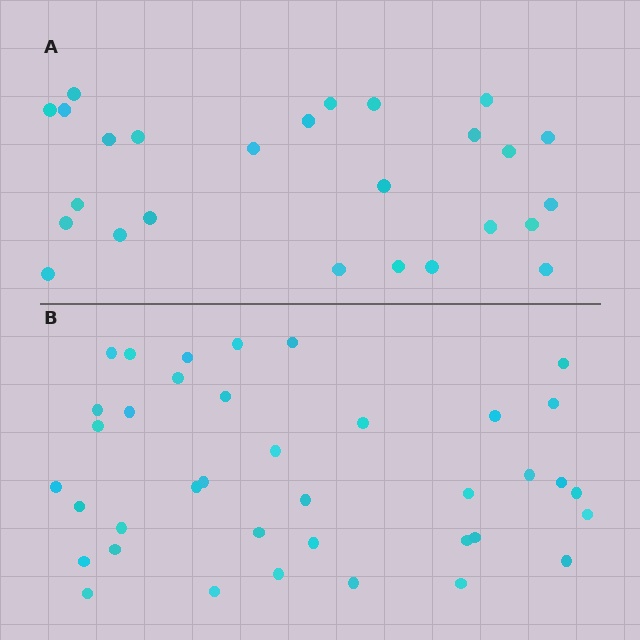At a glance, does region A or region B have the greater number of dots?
Region B (the bottom region) has more dots.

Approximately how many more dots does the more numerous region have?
Region B has roughly 12 or so more dots than region A.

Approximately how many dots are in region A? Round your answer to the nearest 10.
About 30 dots. (The exact count is 26, which rounds to 30.)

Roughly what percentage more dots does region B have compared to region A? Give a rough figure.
About 45% more.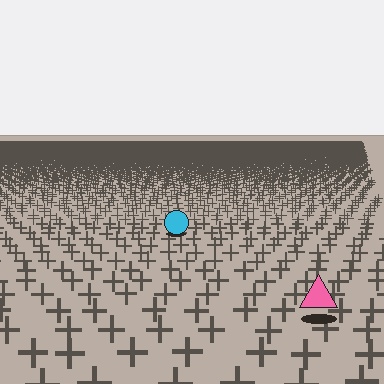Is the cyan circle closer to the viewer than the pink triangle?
No. The pink triangle is closer — you can tell from the texture gradient: the ground texture is coarser near it.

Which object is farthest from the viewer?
The cyan circle is farthest from the viewer. It appears smaller and the ground texture around it is denser.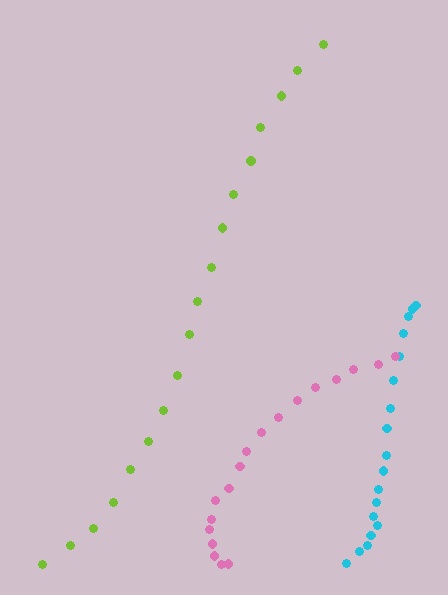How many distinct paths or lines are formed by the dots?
There are 3 distinct paths.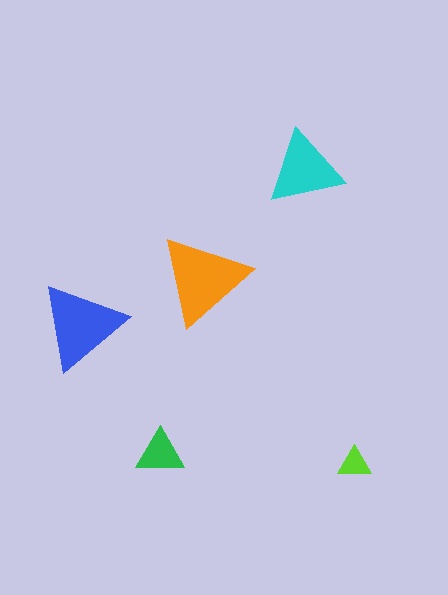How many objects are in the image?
There are 5 objects in the image.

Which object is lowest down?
The lime triangle is bottommost.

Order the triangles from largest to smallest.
the orange one, the blue one, the cyan one, the green one, the lime one.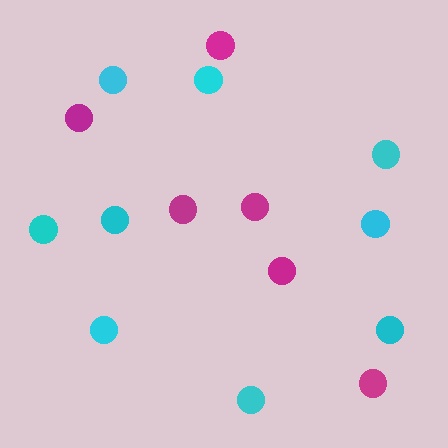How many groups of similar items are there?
There are 2 groups: one group of magenta circles (6) and one group of cyan circles (9).